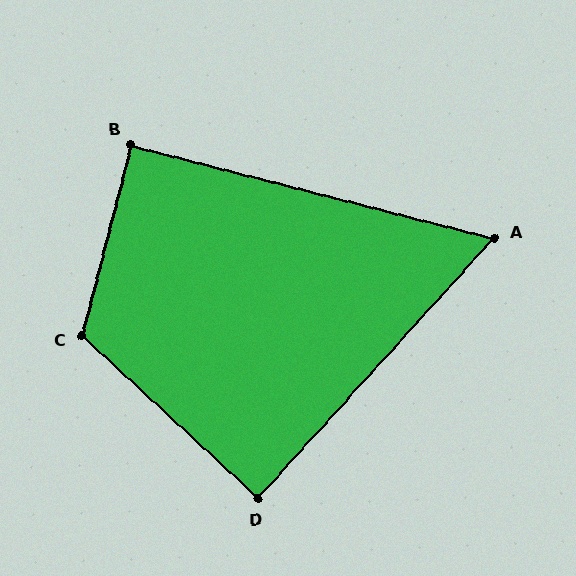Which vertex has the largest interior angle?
C, at approximately 118 degrees.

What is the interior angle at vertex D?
Approximately 90 degrees (approximately right).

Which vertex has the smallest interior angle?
A, at approximately 62 degrees.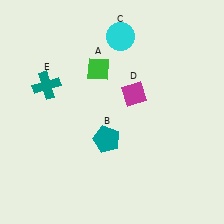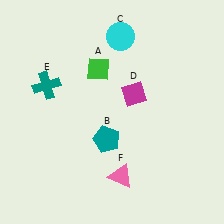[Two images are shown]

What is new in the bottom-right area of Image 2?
A pink triangle (F) was added in the bottom-right area of Image 2.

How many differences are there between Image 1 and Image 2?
There is 1 difference between the two images.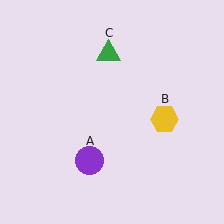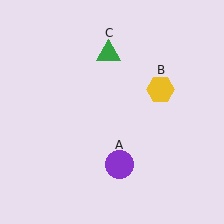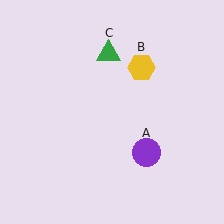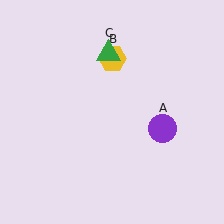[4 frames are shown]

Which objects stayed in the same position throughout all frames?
Green triangle (object C) remained stationary.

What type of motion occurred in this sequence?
The purple circle (object A), yellow hexagon (object B) rotated counterclockwise around the center of the scene.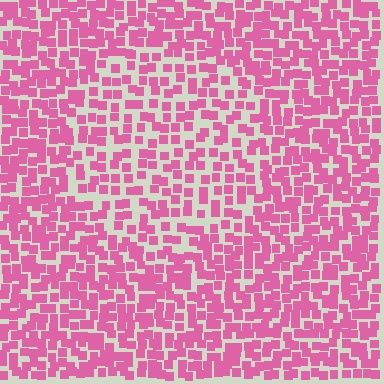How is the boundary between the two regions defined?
The boundary is defined by a change in element density (approximately 1.6x ratio). All elements are the same color, size, and shape.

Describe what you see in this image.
The image contains small pink elements arranged at two different densities. A circle-shaped region is visible where the elements are less densely packed than the surrounding area.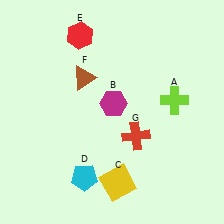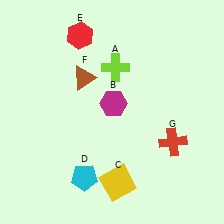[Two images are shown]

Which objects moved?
The objects that moved are: the lime cross (A), the red cross (G).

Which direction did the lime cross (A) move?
The lime cross (A) moved left.